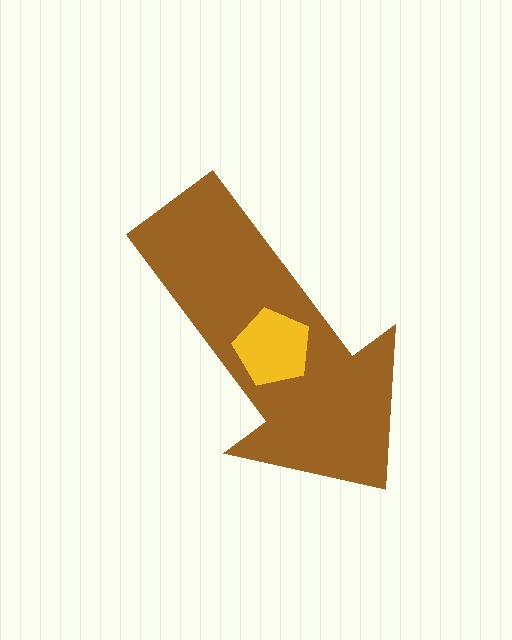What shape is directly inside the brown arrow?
The yellow pentagon.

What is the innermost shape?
The yellow pentagon.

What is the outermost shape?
The brown arrow.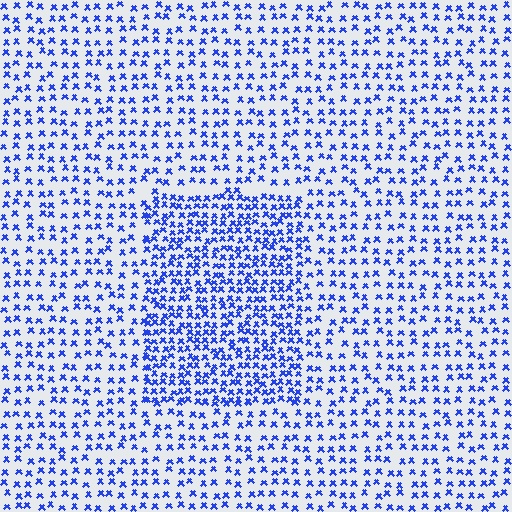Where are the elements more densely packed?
The elements are more densely packed inside the rectangle boundary.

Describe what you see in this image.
The image contains small blue elements arranged at two different densities. A rectangle-shaped region is visible where the elements are more densely packed than the surrounding area.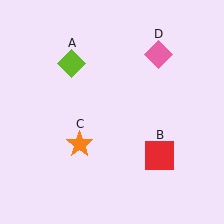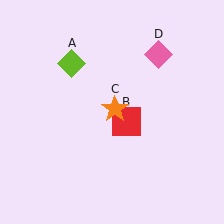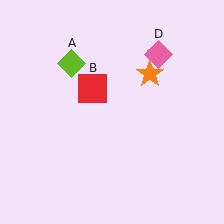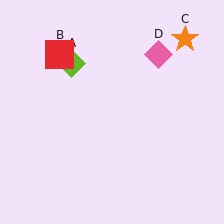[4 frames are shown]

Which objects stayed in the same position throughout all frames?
Lime diamond (object A) and pink diamond (object D) remained stationary.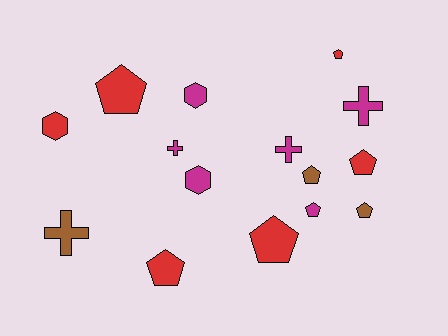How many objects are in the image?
There are 15 objects.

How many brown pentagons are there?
There are 2 brown pentagons.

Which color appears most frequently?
Red, with 6 objects.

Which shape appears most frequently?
Pentagon, with 8 objects.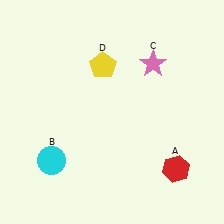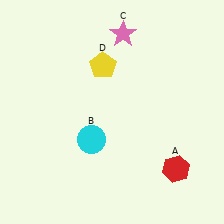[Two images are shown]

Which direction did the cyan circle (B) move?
The cyan circle (B) moved right.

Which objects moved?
The objects that moved are: the cyan circle (B), the pink star (C).